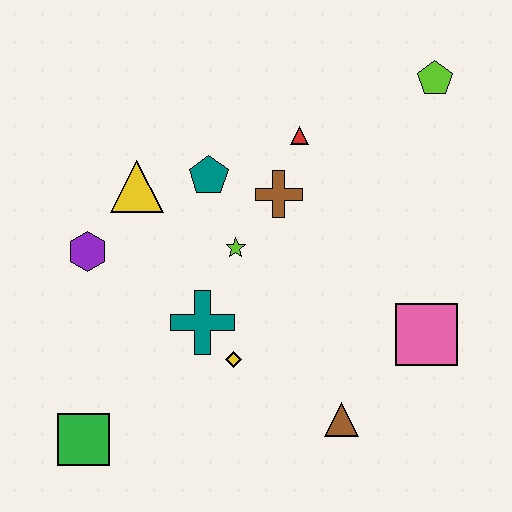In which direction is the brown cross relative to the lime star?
The brown cross is above the lime star.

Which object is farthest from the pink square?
The green square is farthest from the pink square.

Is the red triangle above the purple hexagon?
Yes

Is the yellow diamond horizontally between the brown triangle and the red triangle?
No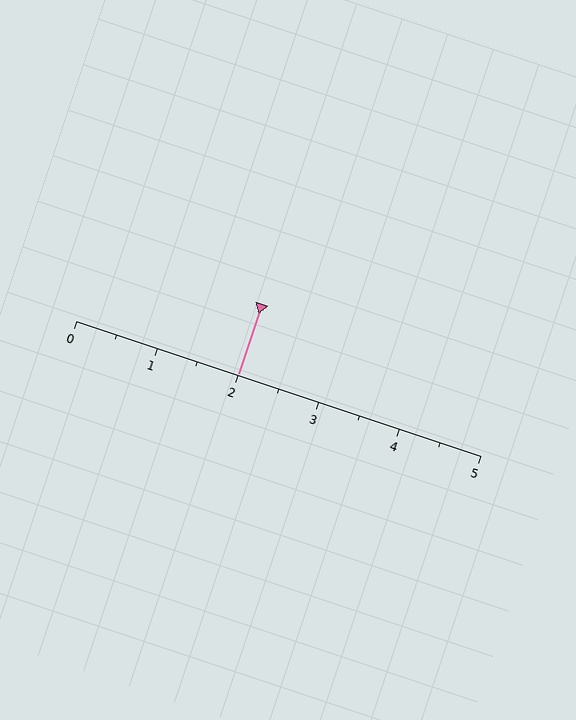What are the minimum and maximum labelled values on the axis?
The axis runs from 0 to 5.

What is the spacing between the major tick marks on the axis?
The major ticks are spaced 1 apart.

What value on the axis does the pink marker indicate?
The marker indicates approximately 2.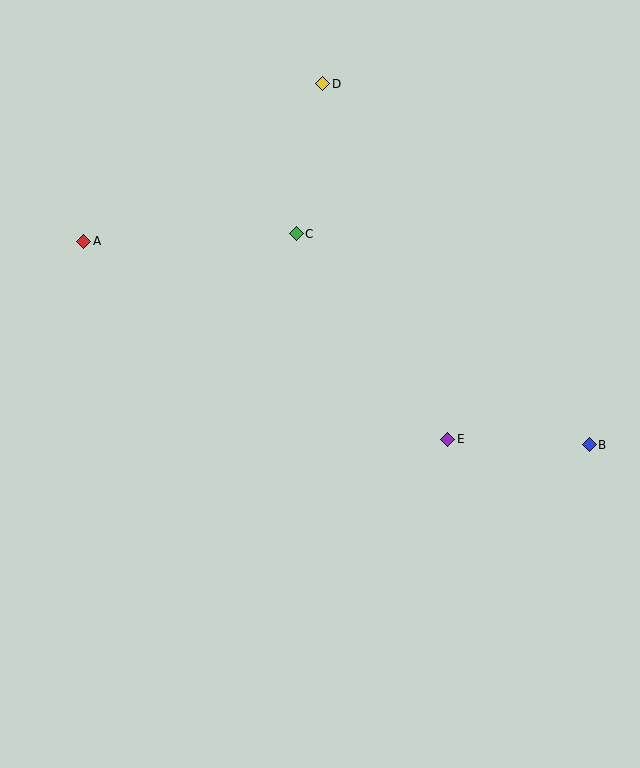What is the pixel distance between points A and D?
The distance between A and D is 286 pixels.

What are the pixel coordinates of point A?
Point A is at (84, 241).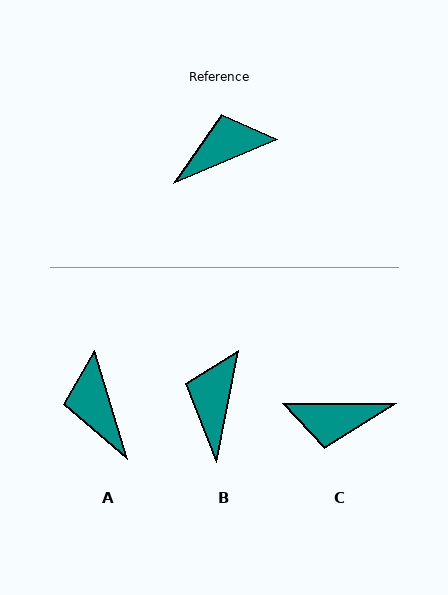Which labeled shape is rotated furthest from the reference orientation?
C, about 157 degrees away.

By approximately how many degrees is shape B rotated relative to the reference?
Approximately 56 degrees counter-clockwise.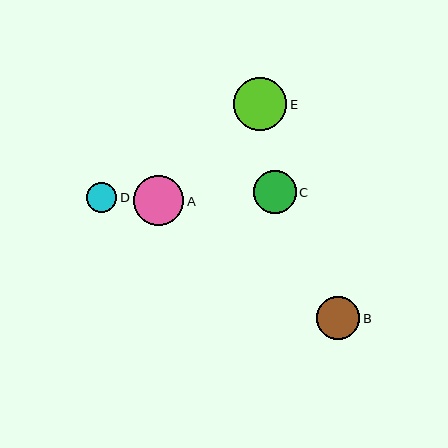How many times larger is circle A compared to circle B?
Circle A is approximately 1.2 times the size of circle B.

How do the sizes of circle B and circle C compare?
Circle B and circle C are approximately the same size.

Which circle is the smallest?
Circle D is the smallest with a size of approximately 30 pixels.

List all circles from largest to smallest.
From largest to smallest: E, A, B, C, D.